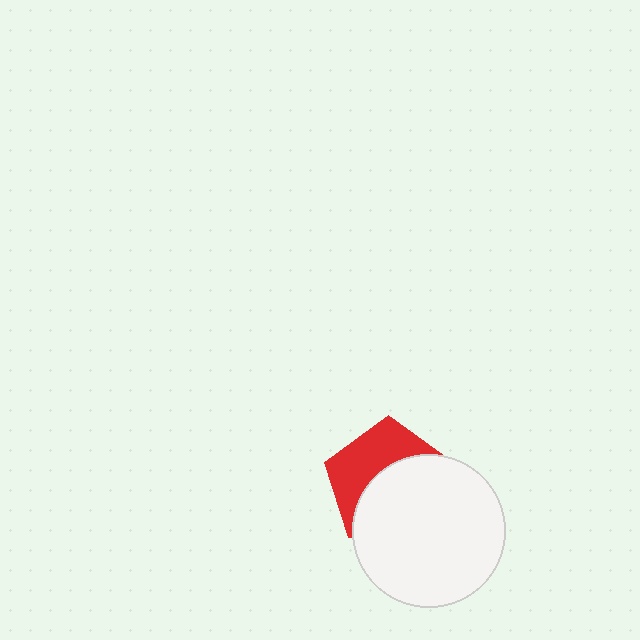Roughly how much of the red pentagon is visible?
A small part of it is visible (roughly 43%).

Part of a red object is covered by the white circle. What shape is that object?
It is a pentagon.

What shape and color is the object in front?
The object in front is a white circle.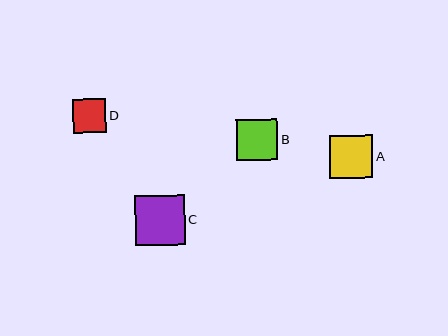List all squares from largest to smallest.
From largest to smallest: C, A, B, D.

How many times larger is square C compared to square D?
Square C is approximately 1.5 times the size of square D.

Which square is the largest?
Square C is the largest with a size of approximately 50 pixels.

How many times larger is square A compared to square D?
Square A is approximately 1.3 times the size of square D.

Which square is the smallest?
Square D is the smallest with a size of approximately 34 pixels.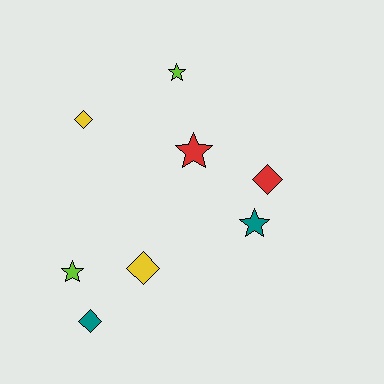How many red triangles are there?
There are no red triangles.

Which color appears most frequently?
Yellow, with 2 objects.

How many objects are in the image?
There are 8 objects.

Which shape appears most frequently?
Diamond, with 4 objects.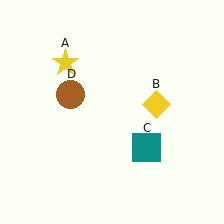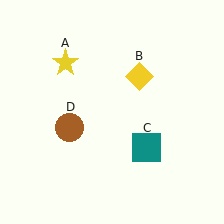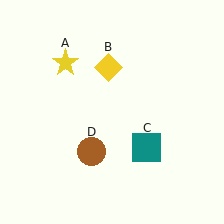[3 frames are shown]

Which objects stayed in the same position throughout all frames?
Yellow star (object A) and teal square (object C) remained stationary.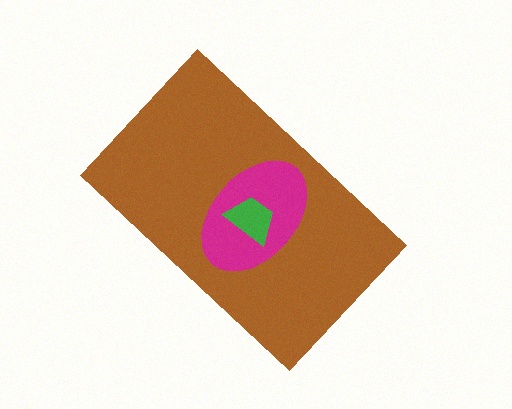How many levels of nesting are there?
3.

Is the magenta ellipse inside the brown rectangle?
Yes.